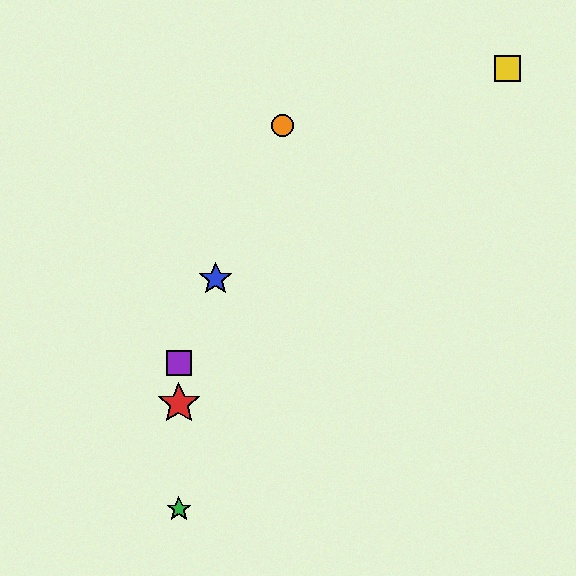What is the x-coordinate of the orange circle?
The orange circle is at x≈283.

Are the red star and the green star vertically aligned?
Yes, both are at x≈179.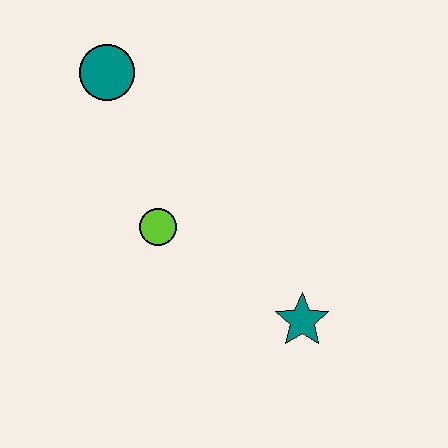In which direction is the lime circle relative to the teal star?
The lime circle is to the left of the teal star.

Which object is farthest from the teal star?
The teal circle is farthest from the teal star.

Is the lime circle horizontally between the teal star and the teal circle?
Yes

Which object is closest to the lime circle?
The teal circle is closest to the lime circle.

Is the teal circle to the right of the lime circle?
No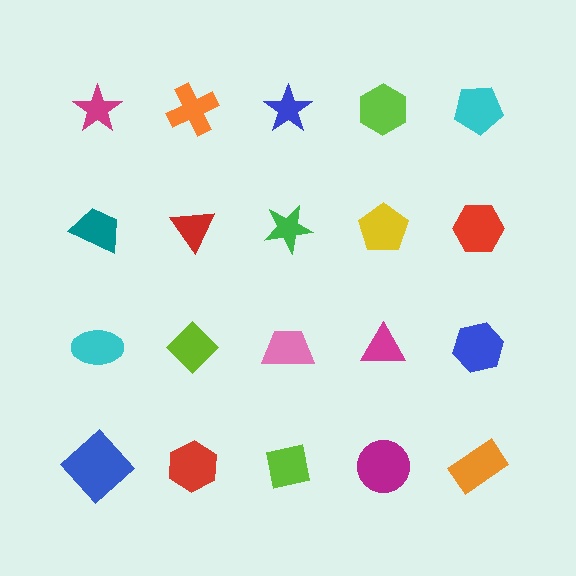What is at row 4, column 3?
A lime square.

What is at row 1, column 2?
An orange cross.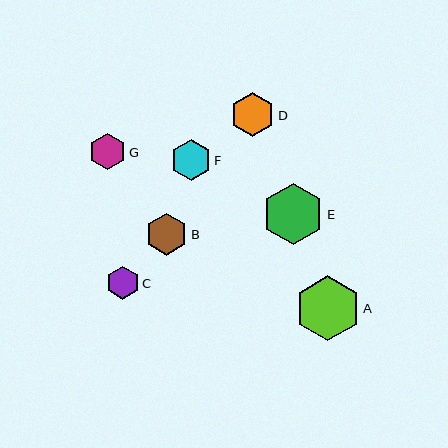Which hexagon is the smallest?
Hexagon C is the smallest with a size of approximately 33 pixels.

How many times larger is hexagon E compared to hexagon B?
Hexagon E is approximately 1.5 times the size of hexagon B.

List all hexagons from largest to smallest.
From largest to smallest: A, E, D, B, F, G, C.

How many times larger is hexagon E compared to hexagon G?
Hexagon E is approximately 1.7 times the size of hexagon G.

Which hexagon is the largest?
Hexagon A is the largest with a size of approximately 65 pixels.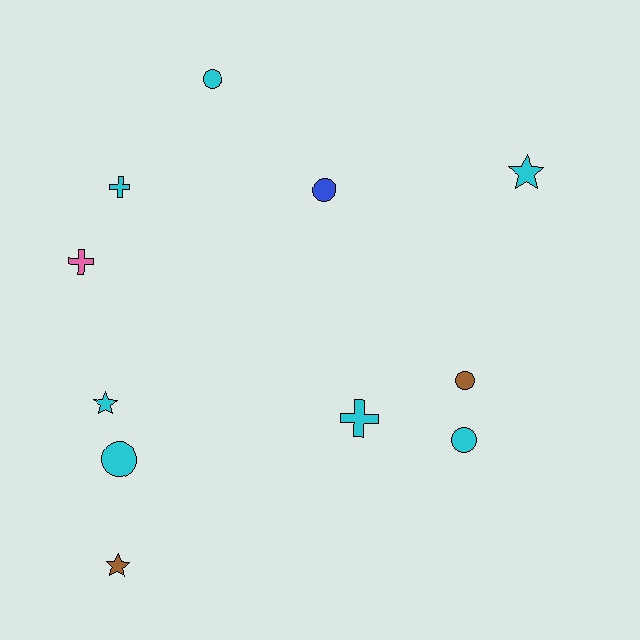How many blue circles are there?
There is 1 blue circle.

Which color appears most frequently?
Cyan, with 7 objects.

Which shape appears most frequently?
Circle, with 5 objects.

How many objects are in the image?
There are 11 objects.